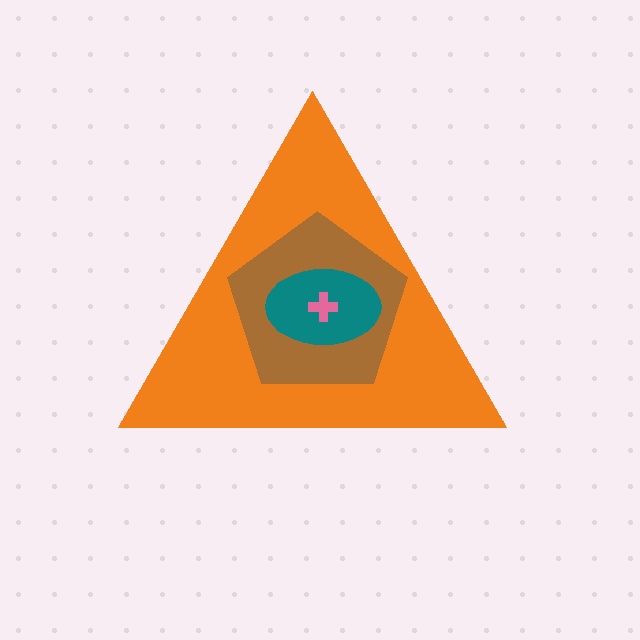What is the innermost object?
The pink cross.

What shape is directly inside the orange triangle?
The brown pentagon.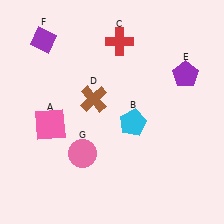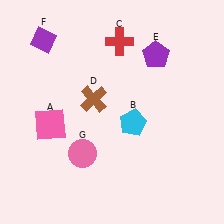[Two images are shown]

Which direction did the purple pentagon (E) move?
The purple pentagon (E) moved left.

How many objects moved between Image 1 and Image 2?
1 object moved between the two images.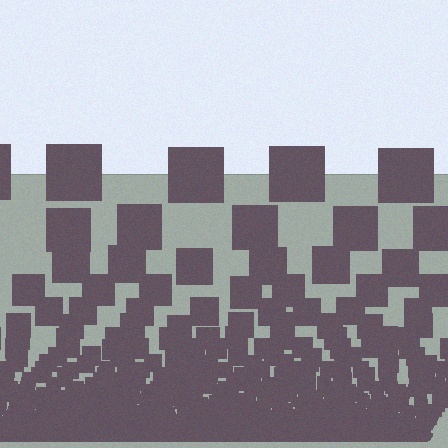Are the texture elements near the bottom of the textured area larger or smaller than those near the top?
Smaller. The gradient is inverted — elements near the bottom are smaller and denser.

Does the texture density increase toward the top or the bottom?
Density increases toward the bottom.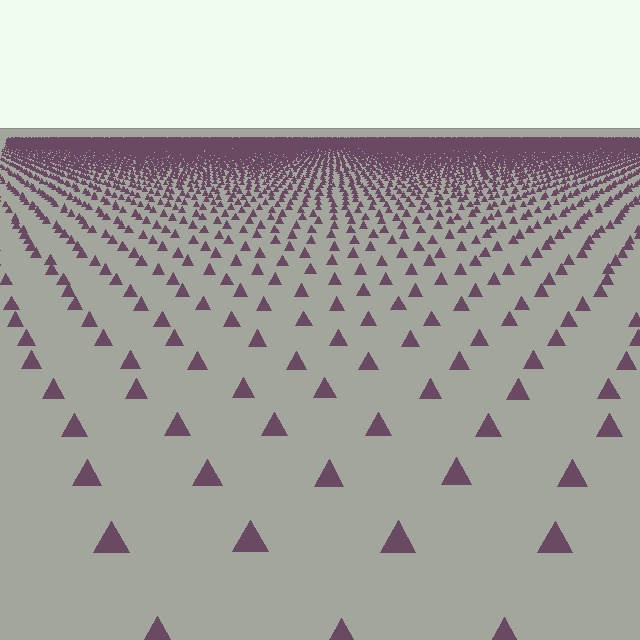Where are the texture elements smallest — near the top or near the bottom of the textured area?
Near the top.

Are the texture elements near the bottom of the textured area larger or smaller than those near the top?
Larger. Near the bottom, elements are closer to the viewer and appear at a bigger on-screen size.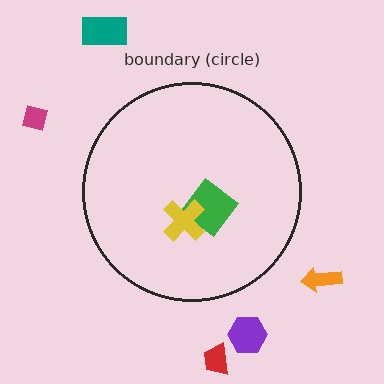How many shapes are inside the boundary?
2 inside, 5 outside.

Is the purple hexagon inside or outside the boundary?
Outside.